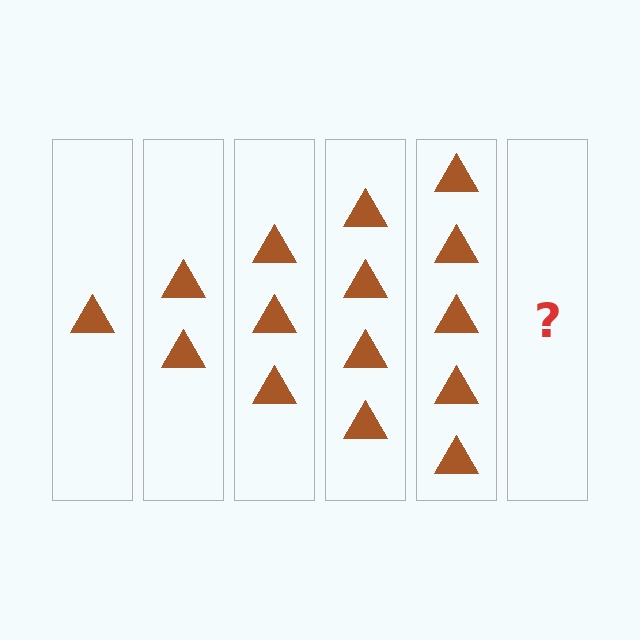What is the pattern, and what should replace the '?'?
The pattern is that each step adds one more triangle. The '?' should be 6 triangles.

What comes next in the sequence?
The next element should be 6 triangles.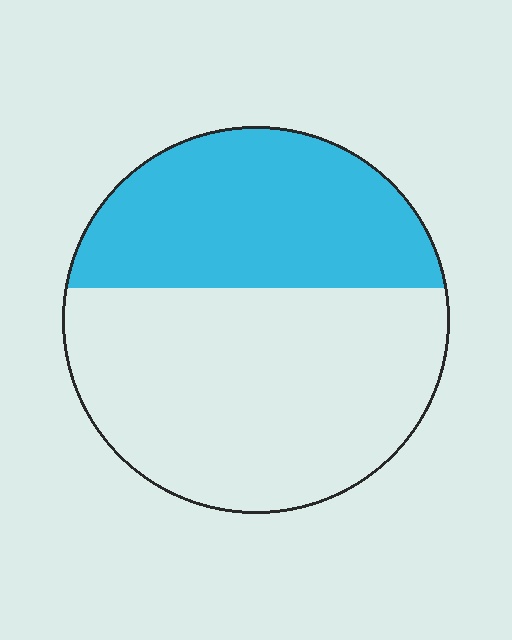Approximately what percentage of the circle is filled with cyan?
Approximately 40%.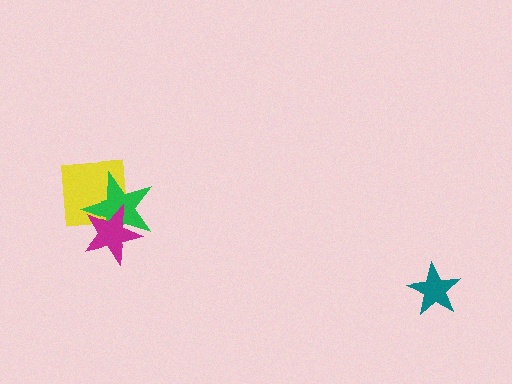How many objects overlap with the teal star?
0 objects overlap with the teal star.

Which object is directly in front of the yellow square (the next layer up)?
The green star is directly in front of the yellow square.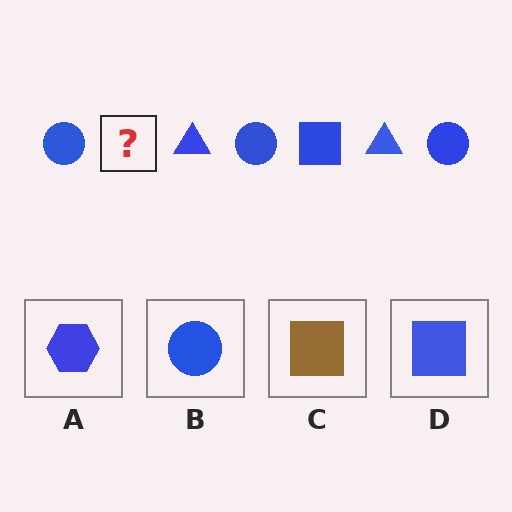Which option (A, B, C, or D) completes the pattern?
D.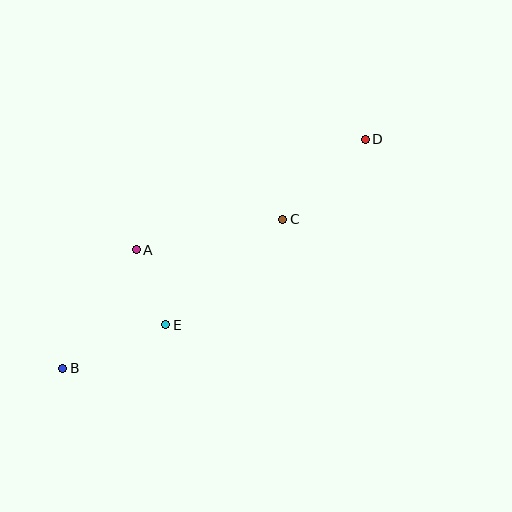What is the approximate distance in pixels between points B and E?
The distance between B and E is approximately 112 pixels.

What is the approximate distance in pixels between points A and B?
The distance between A and B is approximately 140 pixels.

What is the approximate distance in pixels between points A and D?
The distance between A and D is approximately 254 pixels.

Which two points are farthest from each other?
Points B and D are farthest from each other.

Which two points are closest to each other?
Points A and E are closest to each other.